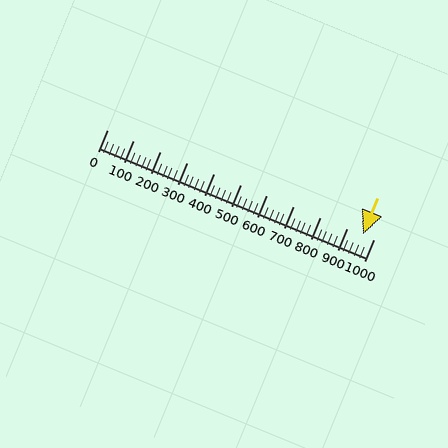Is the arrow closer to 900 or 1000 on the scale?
The arrow is closer to 1000.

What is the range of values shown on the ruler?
The ruler shows values from 0 to 1000.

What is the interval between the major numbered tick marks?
The major tick marks are spaced 100 units apart.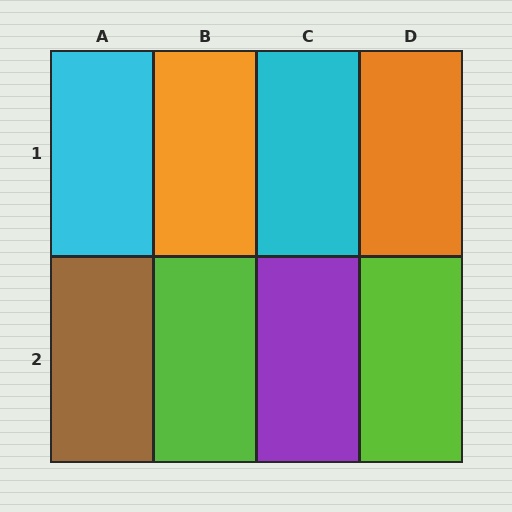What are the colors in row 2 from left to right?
Brown, lime, purple, lime.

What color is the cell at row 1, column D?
Orange.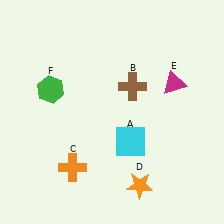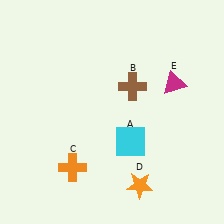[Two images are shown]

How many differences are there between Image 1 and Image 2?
There is 1 difference between the two images.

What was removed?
The green hexagon (F) was removed in Image 2.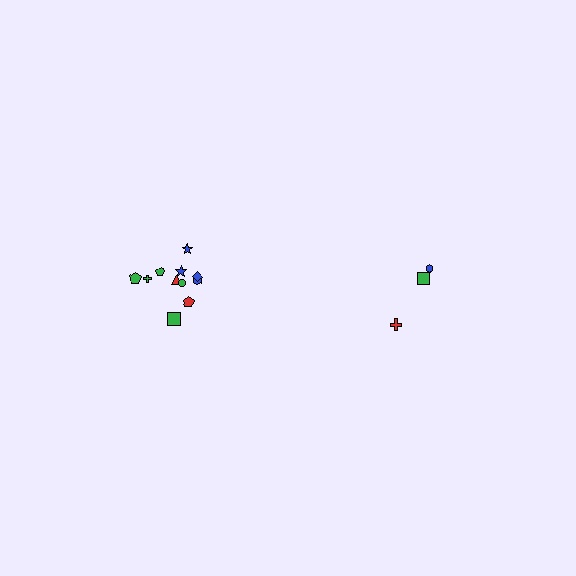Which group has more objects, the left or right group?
The left group.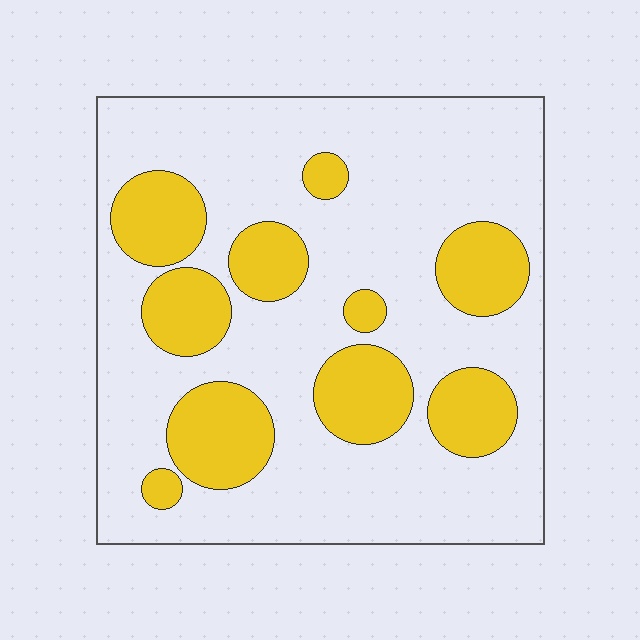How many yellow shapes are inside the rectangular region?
10.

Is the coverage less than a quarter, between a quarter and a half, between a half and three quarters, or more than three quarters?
Between a quarter and a half.